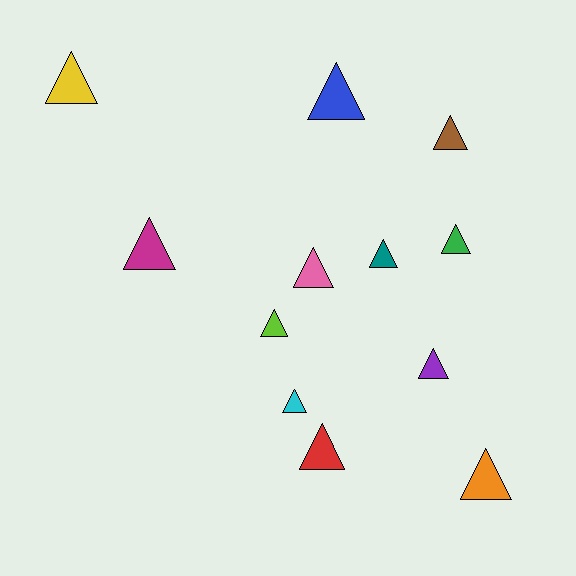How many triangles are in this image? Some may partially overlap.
There are 12 triangles.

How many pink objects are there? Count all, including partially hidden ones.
There is 1 pink object.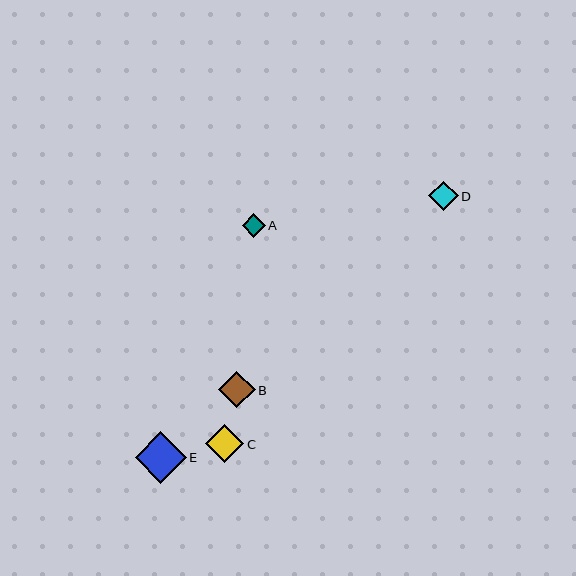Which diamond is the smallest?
Diamond A is the smallest with a size of approximately 23 pixels.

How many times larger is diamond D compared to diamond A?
Diamond D is approximately 1.3 times the size of diamond A.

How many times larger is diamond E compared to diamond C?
Diamond E is approximately 1.3 times the size of diamond C.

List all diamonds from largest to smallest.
From largest to smallest: E, C, B, D, A.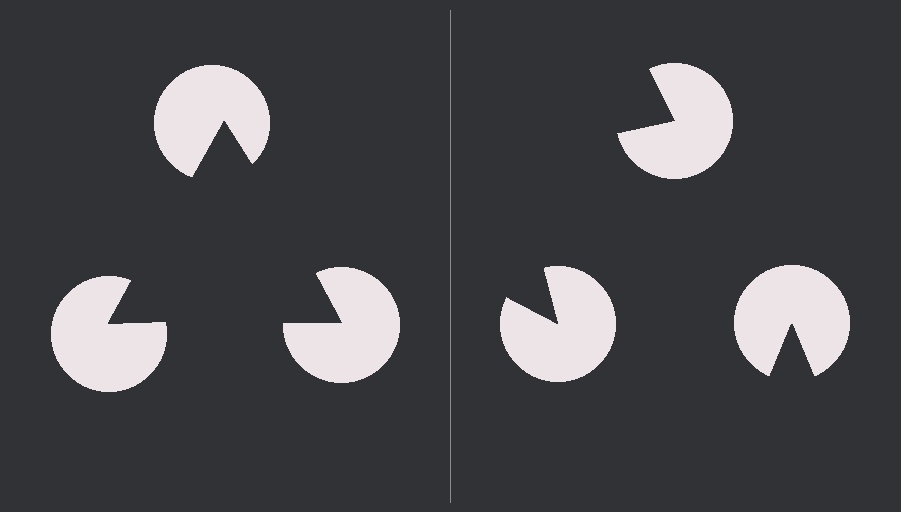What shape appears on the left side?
An illusory triangle.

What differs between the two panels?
The pac-man discs are positioned identically on both sides; only the wedge orientations differ. On the left they align to a triangle; on the right they are misaligned.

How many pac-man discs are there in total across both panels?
6 — 3 on each side.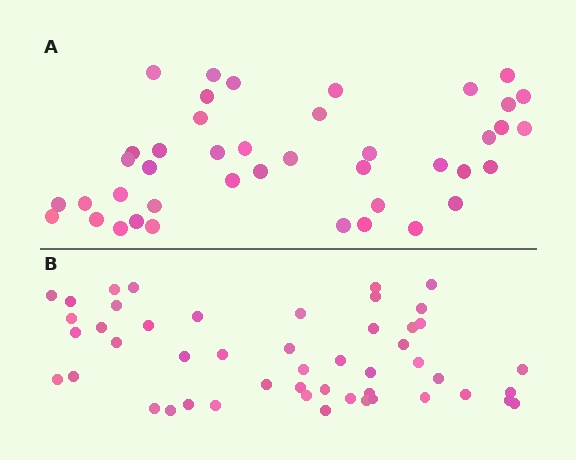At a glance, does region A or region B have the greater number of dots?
Region B (the bottom region) has more dots.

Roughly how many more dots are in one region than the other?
Region B has roughly 8 or so more dots than region A.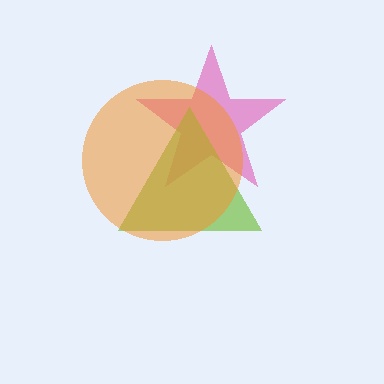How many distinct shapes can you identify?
There are 3 distinct shapes: a pink star, a lime triangle, an orange circle.